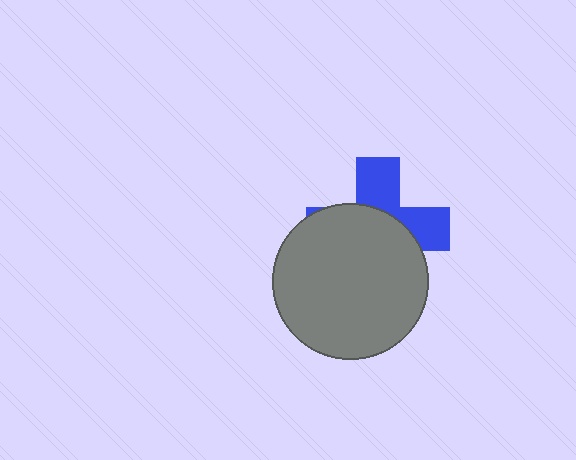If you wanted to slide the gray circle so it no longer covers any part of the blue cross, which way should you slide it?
Slide it down — that is the most direct way to separate the two shapes.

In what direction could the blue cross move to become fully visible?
The blue cross could move up. That would shift it out from behind the gray circle entirely.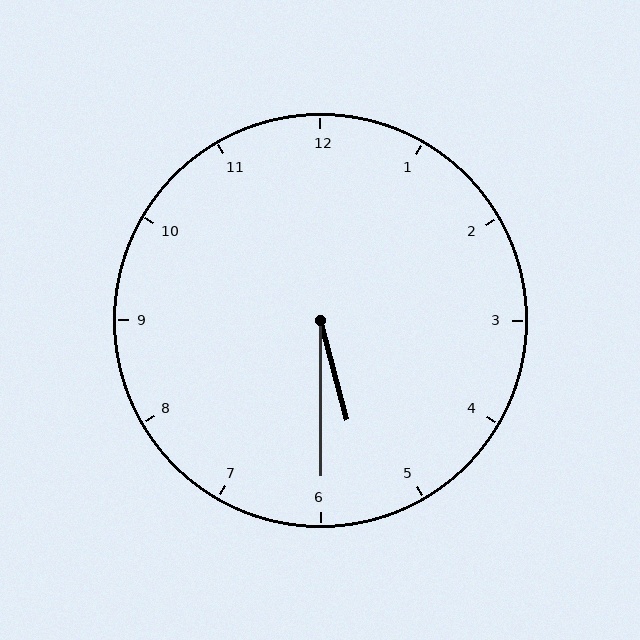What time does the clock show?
5:30.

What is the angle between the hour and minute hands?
Approximately 15 degrees.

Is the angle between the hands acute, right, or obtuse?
It is acute.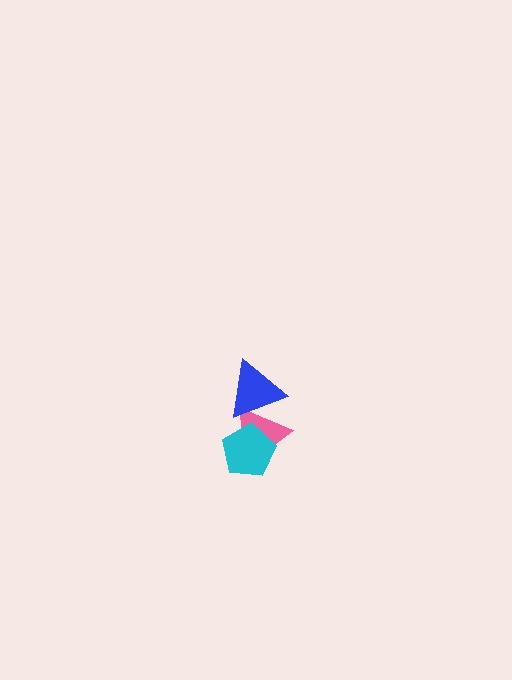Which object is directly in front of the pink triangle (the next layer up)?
The cyan pentagon is directly in front of the pink triangle.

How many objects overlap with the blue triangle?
1 object overlaps with the blue triangle.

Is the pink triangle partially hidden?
Yes, it is partially covered by another shape.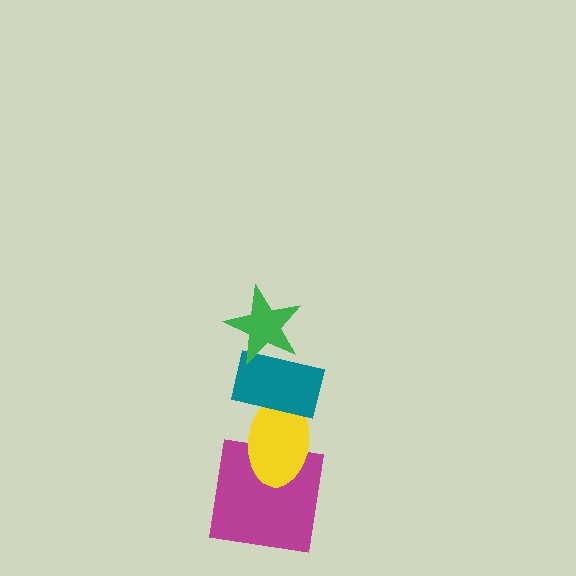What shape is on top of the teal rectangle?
The green star is on top of the teal rectangle.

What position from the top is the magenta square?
The magenta square is 4th from the top.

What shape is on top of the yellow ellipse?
The teal rectangle is on top of the yellow ellipse.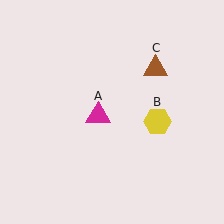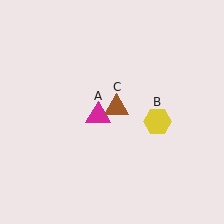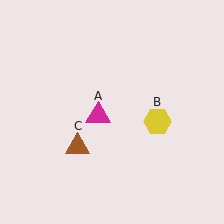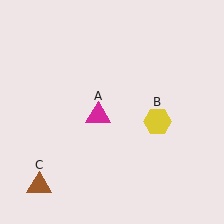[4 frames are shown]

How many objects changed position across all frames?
1 object changed position: brown triangle (object C).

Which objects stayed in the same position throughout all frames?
Magenta triangle (object A) and yellow hexagon (object B) remained stationary.